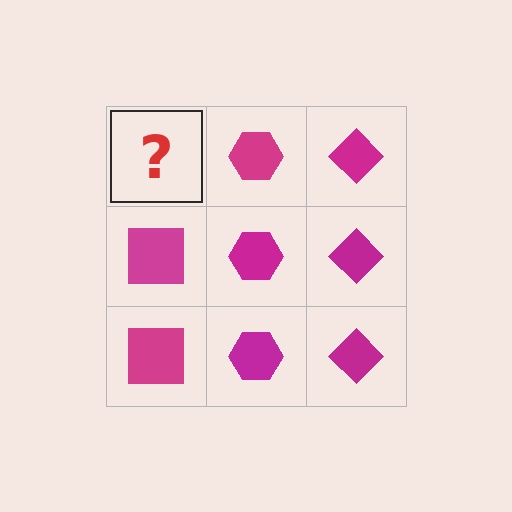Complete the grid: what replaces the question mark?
The question mark should be replaced with a magenta square.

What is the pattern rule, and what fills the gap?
The rule is that each column has a consistent shape. The gap should be filled with a magenta square.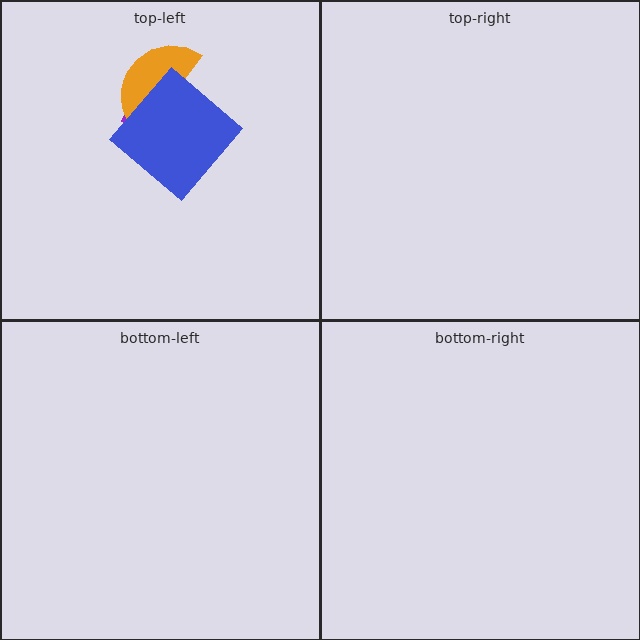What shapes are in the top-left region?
The purple diamond, the orange semicircle, the blue diamond.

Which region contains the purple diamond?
The top-left region.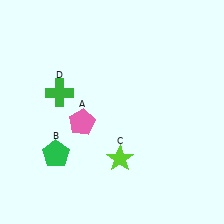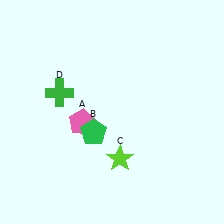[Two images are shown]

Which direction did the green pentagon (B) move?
The green pentagon (B) moved right.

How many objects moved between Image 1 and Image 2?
1 object moved between the two images.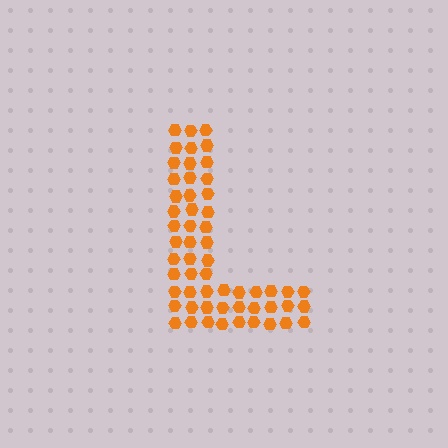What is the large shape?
The large shape is the letter L.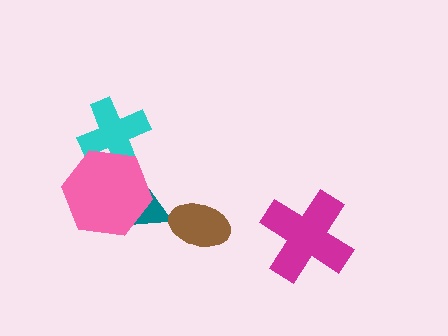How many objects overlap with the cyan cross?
1 object overlaps with the cyan cross.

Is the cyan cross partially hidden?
Yes, it is partially covered by another shape.